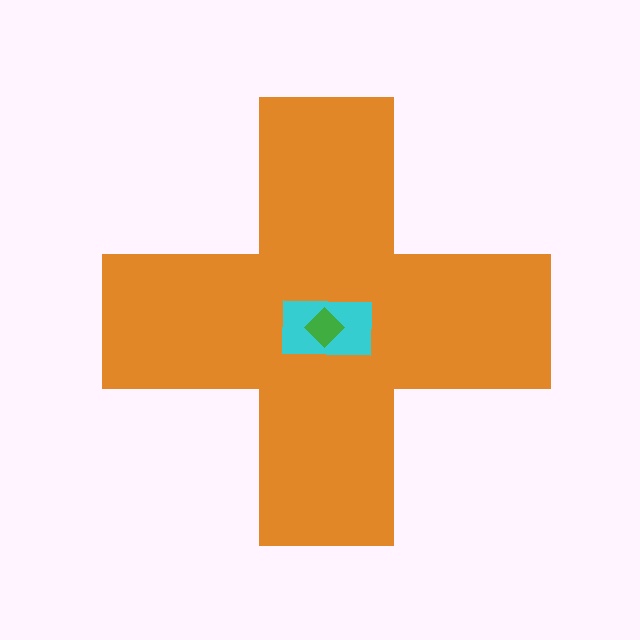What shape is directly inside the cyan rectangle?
The green diamond.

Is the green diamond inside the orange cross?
Yes.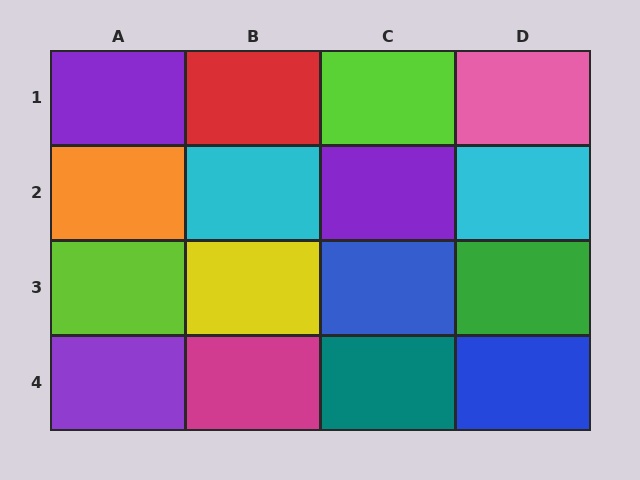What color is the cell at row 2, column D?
Cyan.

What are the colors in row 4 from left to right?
Purple, magenta, teal, blue.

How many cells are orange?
1 cell is orange.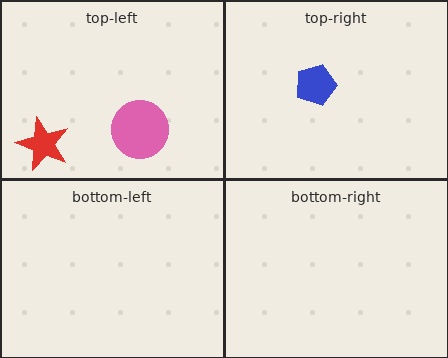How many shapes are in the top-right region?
1.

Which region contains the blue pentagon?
The top-right region.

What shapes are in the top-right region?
The blue pentagon.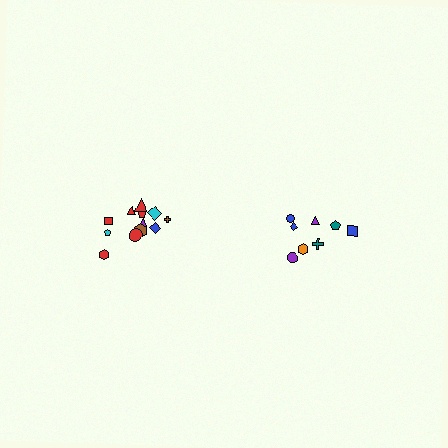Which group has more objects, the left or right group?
The left group.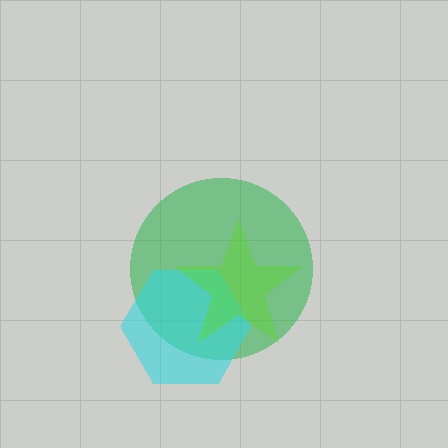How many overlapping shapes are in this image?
There are 3 overlapping shapes in the image.